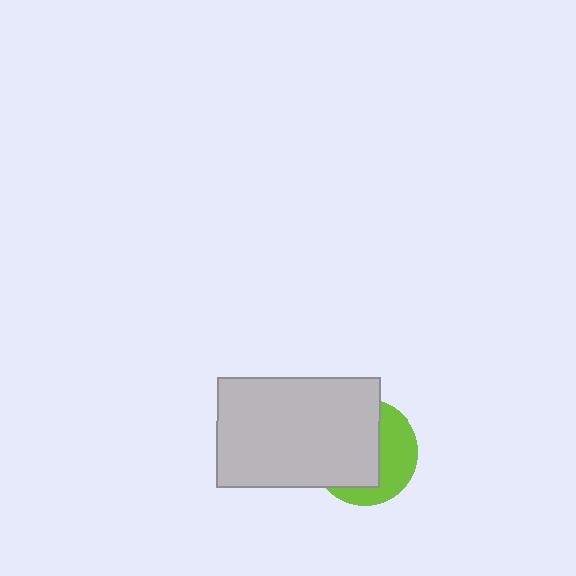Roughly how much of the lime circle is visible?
A small part of it is visible (roughly 41%).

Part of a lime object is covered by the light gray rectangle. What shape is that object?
It is a circle.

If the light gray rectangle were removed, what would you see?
You would see the complete lime circle.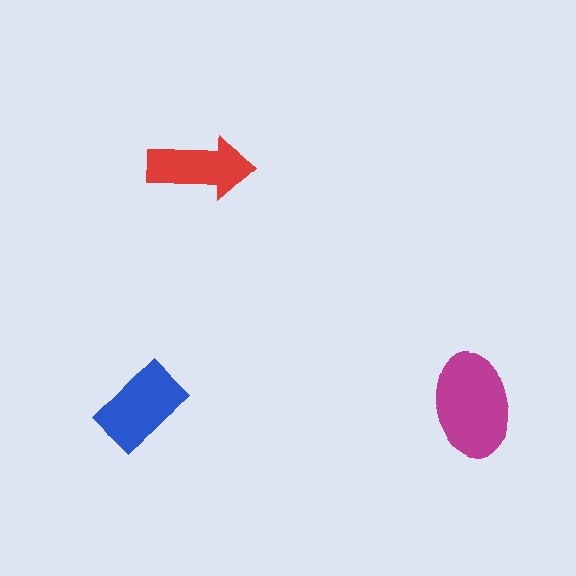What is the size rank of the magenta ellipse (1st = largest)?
1st.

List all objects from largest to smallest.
The magenta ellipse, the blue rectangle, the red arrow.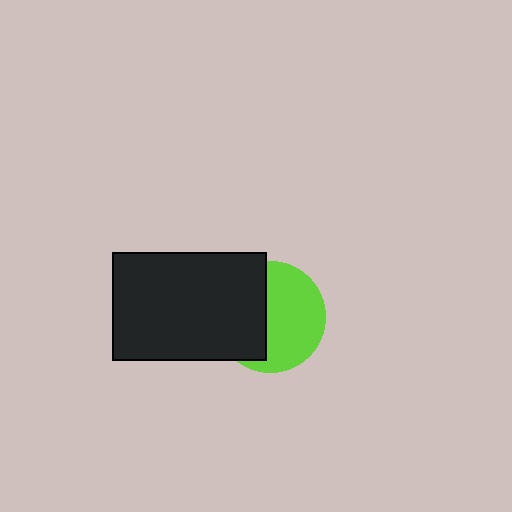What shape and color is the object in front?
The object in front is a black rectangle.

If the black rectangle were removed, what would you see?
You would see the complete lime circle.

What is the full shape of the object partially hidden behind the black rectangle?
The partially hidden object is a lime circle.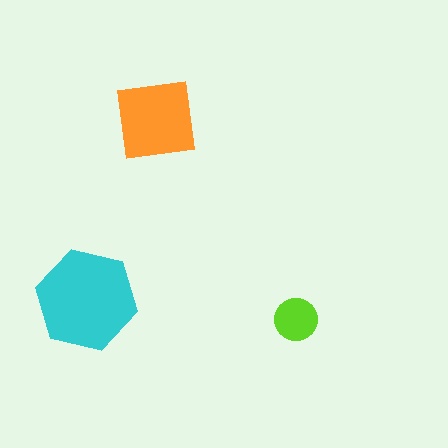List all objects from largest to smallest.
The cyan hexagon, the orange square, the lime circle.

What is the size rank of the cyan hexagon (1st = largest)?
1st.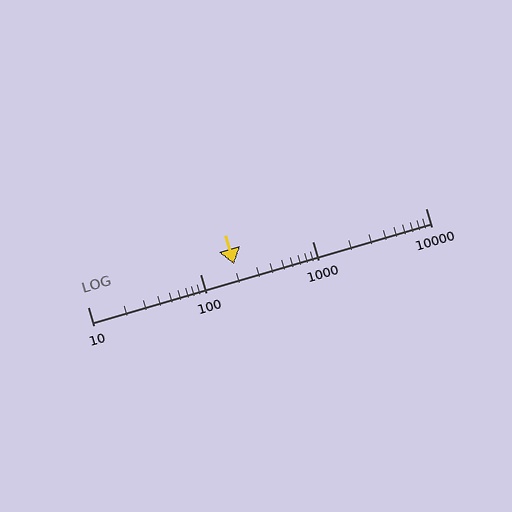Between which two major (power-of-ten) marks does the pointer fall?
The pointer is between 100 and 1000.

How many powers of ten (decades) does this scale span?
The scale spans 3 decades, from 10 to 10000.